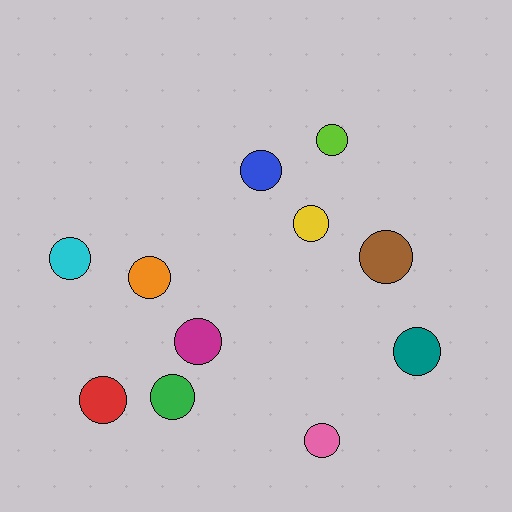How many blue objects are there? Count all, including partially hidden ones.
There is 1 blue object.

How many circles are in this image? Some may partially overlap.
There are 11 circles.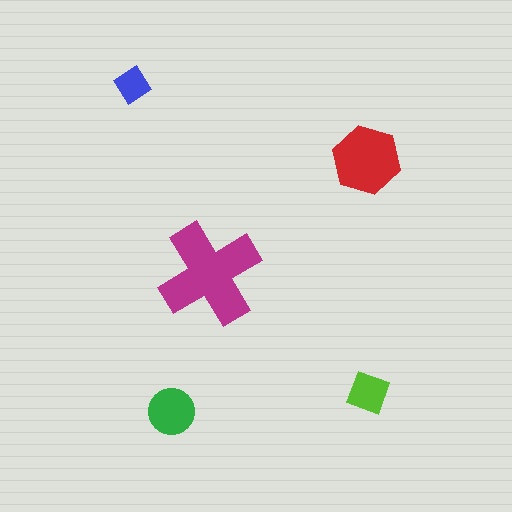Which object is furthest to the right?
The lime square is rightmost.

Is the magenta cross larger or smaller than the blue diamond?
Larger.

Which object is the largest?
The magenta cross.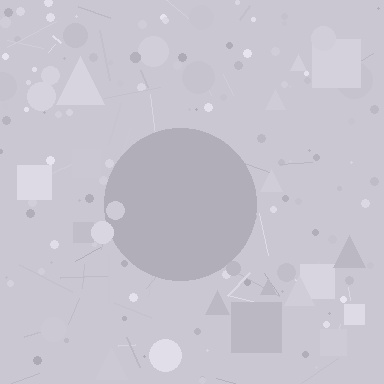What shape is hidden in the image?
A circle is hidden in the image.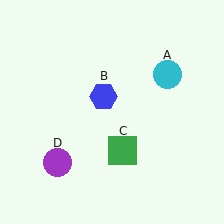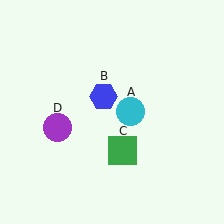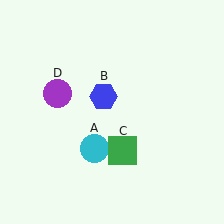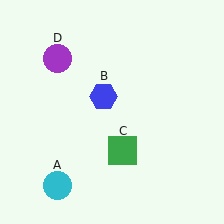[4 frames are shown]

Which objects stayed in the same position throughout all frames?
Blue hexagon (object B) and green square (object C) remained stationary.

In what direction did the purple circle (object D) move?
The purple circle (object D) moved up.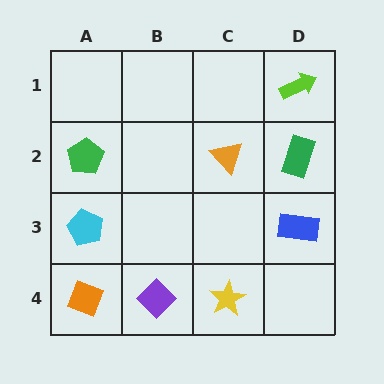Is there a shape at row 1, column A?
No, that cell is empty.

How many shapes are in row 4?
3 shapes.